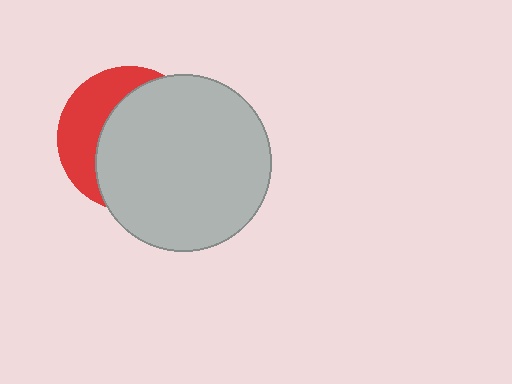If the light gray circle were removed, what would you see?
You would see the complete red circle.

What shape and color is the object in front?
The object in front is a light gray circle.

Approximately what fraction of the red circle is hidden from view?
Roughly 66% of the red circle is hidden behind the light gray circle.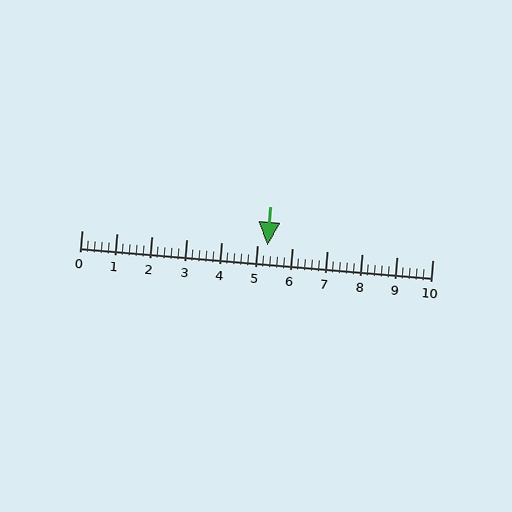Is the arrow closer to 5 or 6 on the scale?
The arrow is closer to 5.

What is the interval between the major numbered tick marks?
The major tick marks are spaced 1 units apart.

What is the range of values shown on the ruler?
The ruler shows values from 0 to 10.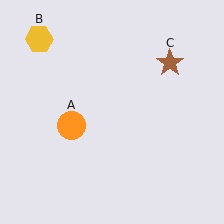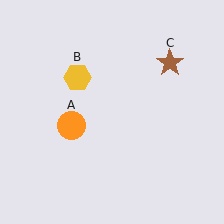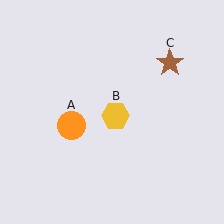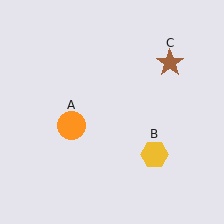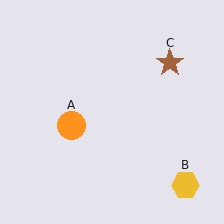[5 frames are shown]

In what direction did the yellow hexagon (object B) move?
The yellow hexagon (object B) moved down and to the right.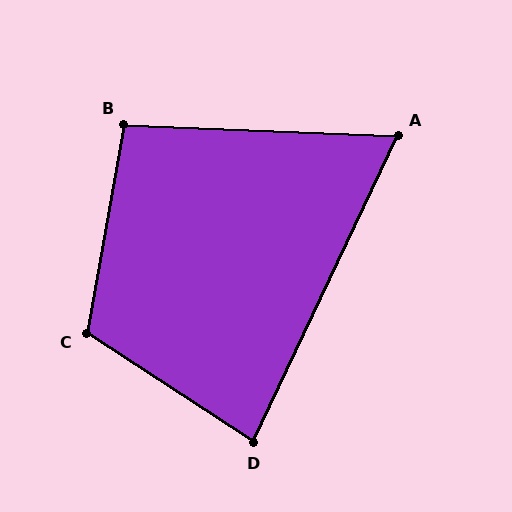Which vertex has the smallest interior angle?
A, at approximately 67 degrees.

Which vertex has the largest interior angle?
C, at approximately 113 degrees.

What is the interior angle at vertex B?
Approximately 98 degrees (obtuse).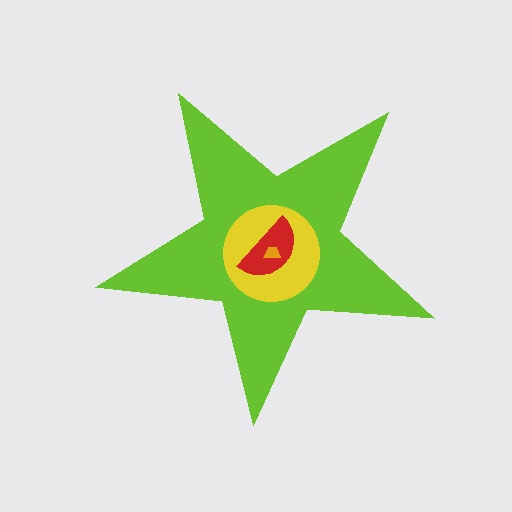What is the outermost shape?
The lime star.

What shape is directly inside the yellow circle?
The red semicircle.